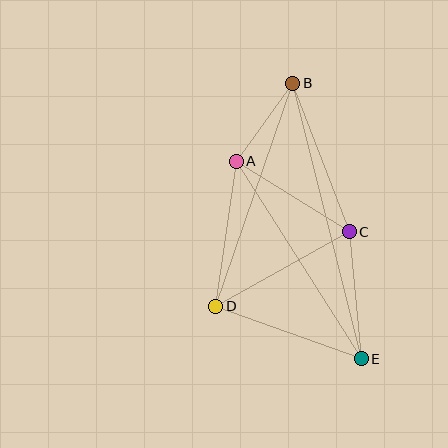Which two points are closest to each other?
Points A and B are closest to each other.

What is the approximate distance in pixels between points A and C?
The distance between A and C is approximately 133 pixels.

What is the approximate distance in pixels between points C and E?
The distance between C and E is approximately 128 pixels.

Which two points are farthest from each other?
Points B and E are farthest from each other.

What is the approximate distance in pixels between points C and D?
The distance between C and D is approximately 153 pixels.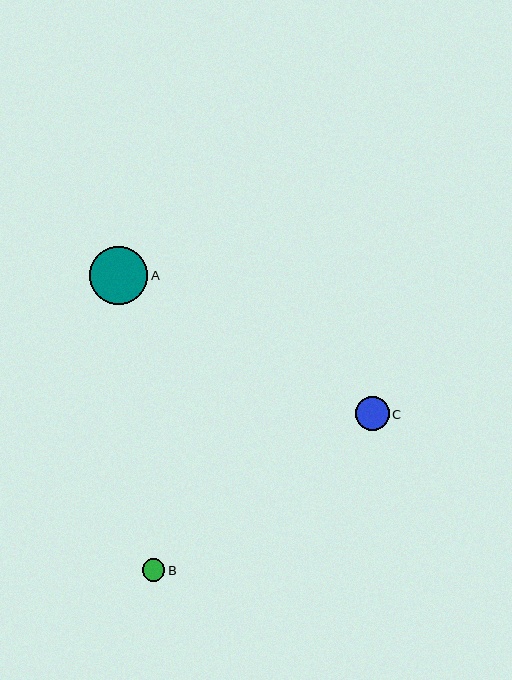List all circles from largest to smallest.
From largest to smallest: A, C, B.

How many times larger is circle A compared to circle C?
Circle A is approximately 1.7 times the size of circle C.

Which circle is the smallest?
Circle B is the smallest with a size of approximately 23 pixels.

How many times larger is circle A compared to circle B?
Circle A is approximately 2.6 times the size of circle B.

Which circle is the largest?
Circle A is the largest with a size of approximately 58 pixels.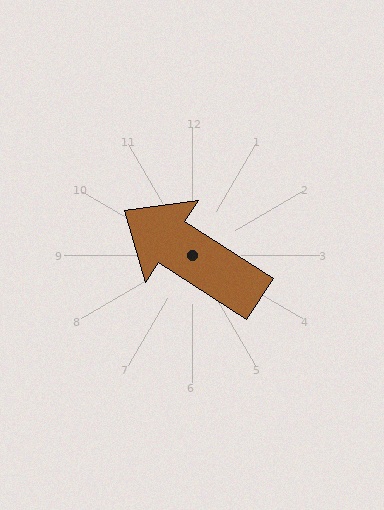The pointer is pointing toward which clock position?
Roughly 10 o'clock.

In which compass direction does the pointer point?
Northwest.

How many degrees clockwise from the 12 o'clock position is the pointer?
Approximately 303 degrees.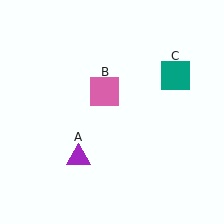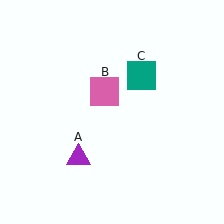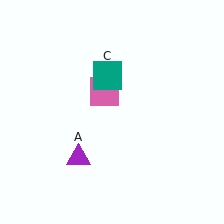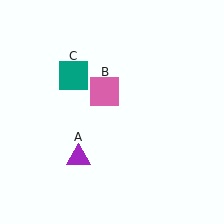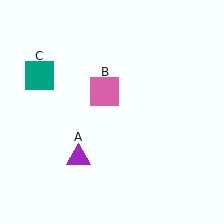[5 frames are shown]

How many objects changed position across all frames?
1 object changed position: teal square (object C).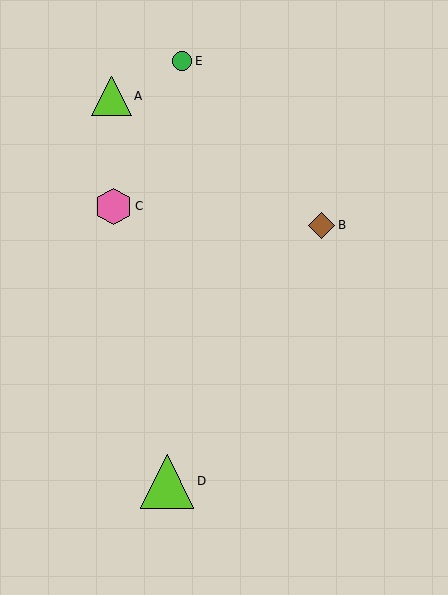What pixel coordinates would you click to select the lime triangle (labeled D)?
Click at (167, 481) to select the lime triangle D.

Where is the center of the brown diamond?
The center of the brown diamond is at (321, 225).